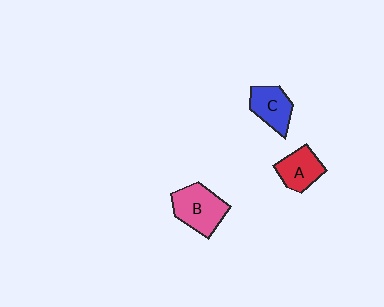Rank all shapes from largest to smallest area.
From largest to smallest: B (pink), A (red), C (blue).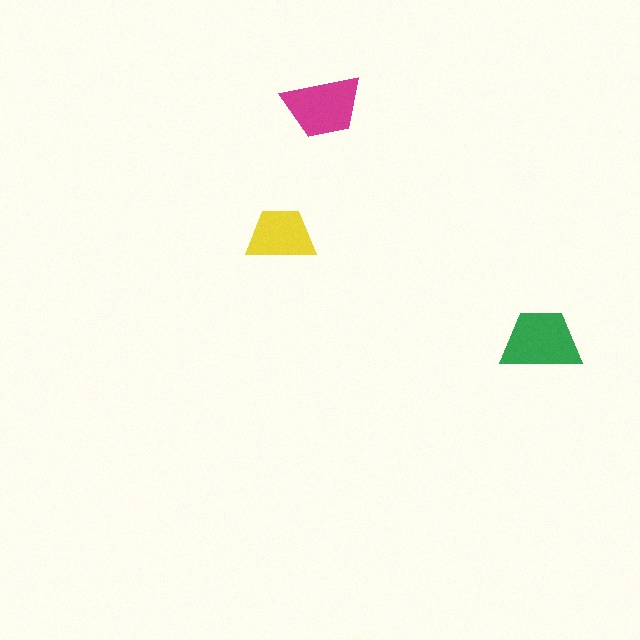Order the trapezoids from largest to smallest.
the green one, the magenta one, the yellow one.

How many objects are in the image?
There are 3 objects in the image.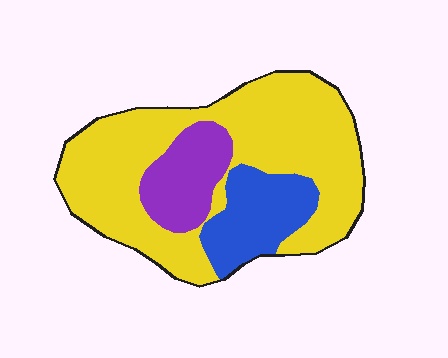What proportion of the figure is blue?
Blue covers around 20% of the figure.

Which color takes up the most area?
Yellow, at roughly 65%.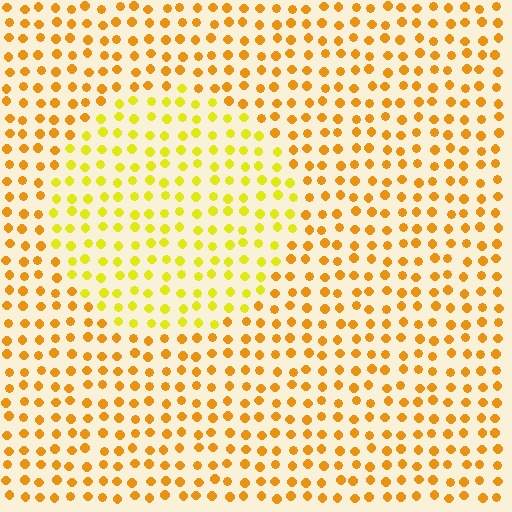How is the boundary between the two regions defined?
The boundary is defined purely by a slight shift in hue (about 27 degrees). Spacing, size, and orientation are identical on both sides.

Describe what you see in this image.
The image is filled with small orange elements in a uniform arrangement. A circle-shaped region is visible where the elements are tinted to a slightly different hue, forming a subtle color boundary.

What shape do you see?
I see a circle.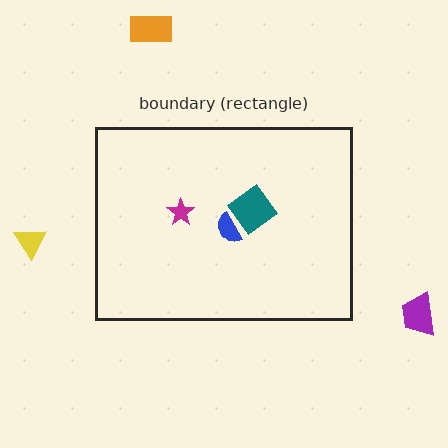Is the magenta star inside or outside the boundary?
Inside.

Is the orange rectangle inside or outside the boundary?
Outside.